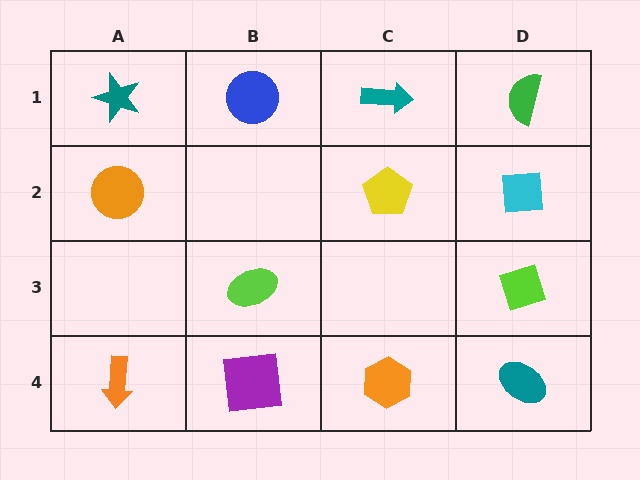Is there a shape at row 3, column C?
No, that cell is empty.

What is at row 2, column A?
An orange circle.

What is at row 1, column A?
A teal star.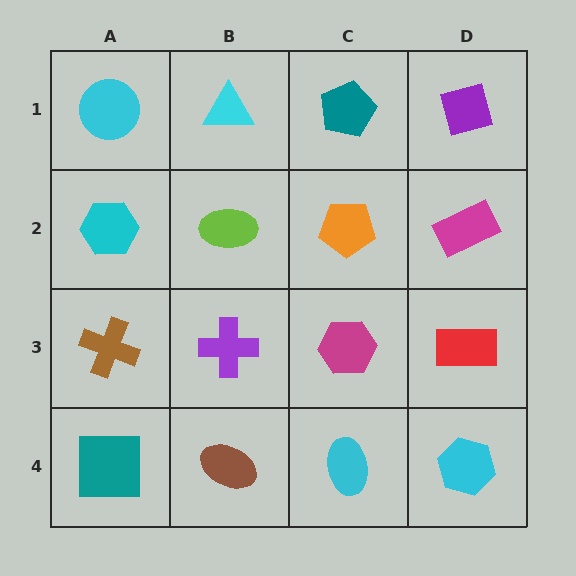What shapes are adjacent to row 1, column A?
A cyan hexagon (row 2, column A), a cyan triangle (row 1, column B).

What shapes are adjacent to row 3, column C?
An orange pentagon (row 2, column C), a cyan ellipse (row 4, column C), a purple cross (row 3, column B), a red rectangle (row 3, column D).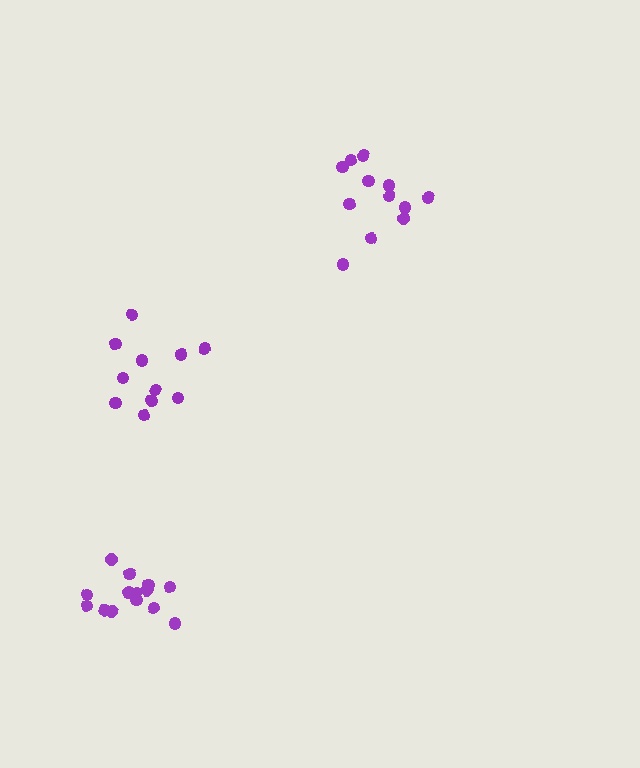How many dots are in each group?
Group 1: 11 dots, Group 2: 12 dots, Group 3: 14 dots (37 total).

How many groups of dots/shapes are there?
There are 3 groups.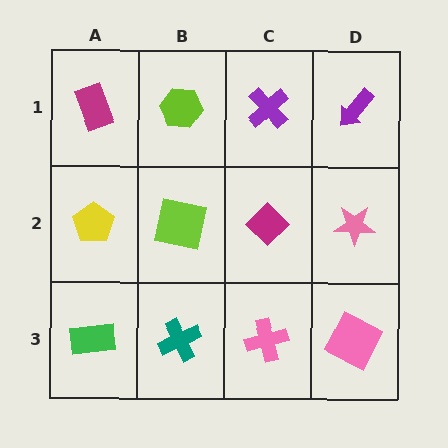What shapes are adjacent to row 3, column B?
A lime square (row 2, column B), a green rectangle (row 3, column A), a pink cross (row 3, column C).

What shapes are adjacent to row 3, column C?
A magenta diamond (row 2, column C), a teal cross (row 3, column B), a pink square (row 3, column D).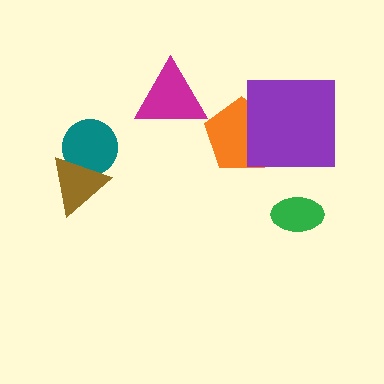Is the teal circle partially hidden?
Yes, it is partially covered by another shape.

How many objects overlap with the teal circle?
1 object overlaps with the teal circle.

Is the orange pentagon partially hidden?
Yes, it is partially covered by another shape.